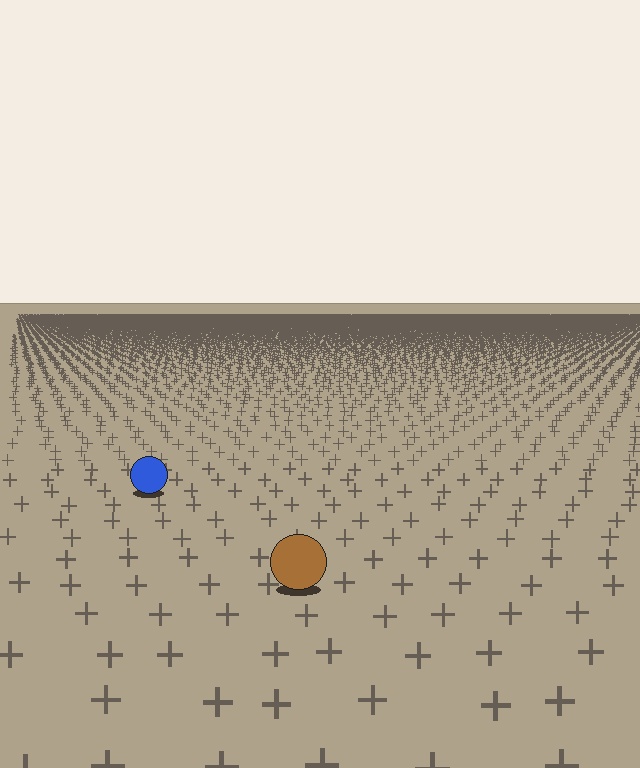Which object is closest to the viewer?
The brown circle is closest. The texture marks near it are larger and more spread out.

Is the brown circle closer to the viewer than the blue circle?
Yes. The brown circle is closer — you can tell from the texture gradient: the ground texture is coarser near it.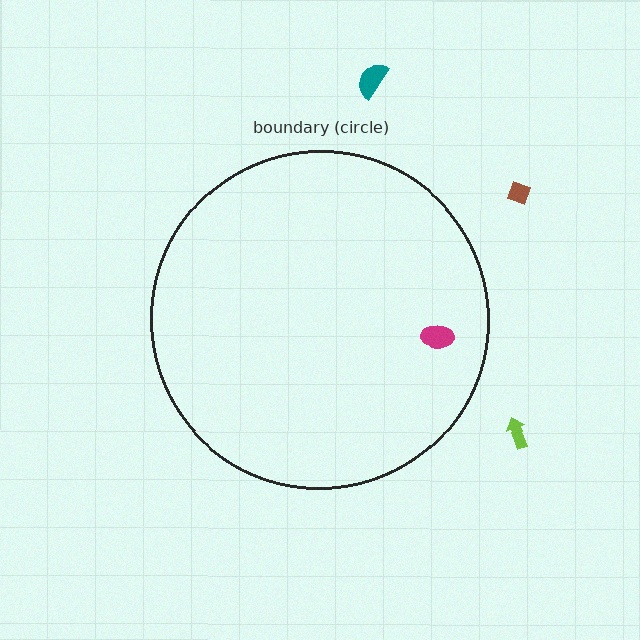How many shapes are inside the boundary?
1 inside, 3 outside.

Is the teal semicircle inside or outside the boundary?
Outside.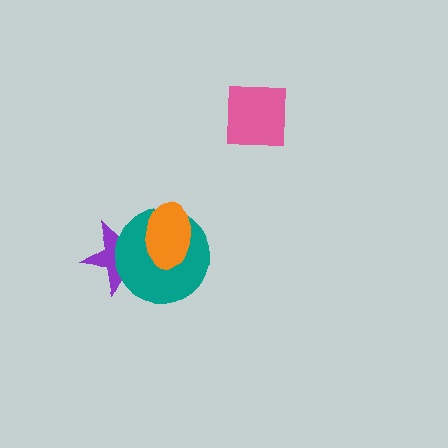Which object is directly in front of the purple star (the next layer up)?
The teal circle is directly in front of the purple star.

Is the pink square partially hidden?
No, no other shape covers it.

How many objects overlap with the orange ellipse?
2 objects overlap with the orange ellipse.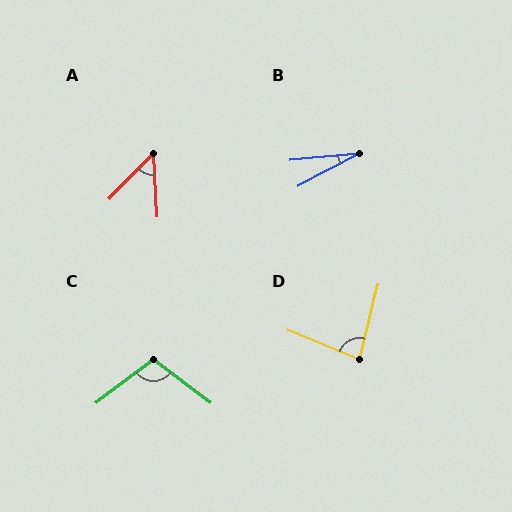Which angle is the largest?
C, at approximately 106 degrees.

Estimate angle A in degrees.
Approximately 48 degrees.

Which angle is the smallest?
B, at approximately 23 degrees.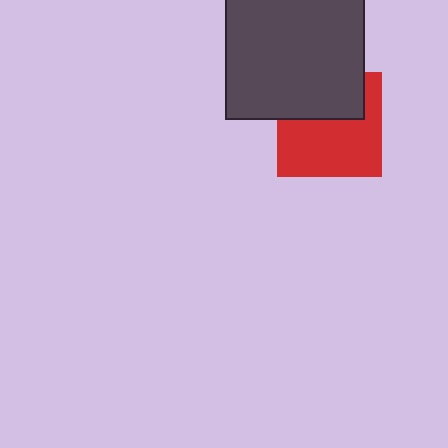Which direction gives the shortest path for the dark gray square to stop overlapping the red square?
Moving up gives the shortest separation.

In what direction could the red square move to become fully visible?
The red square could move down. That would shift it out from behind the dark gray square entirely.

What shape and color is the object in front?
The object in front is a dark gray square.